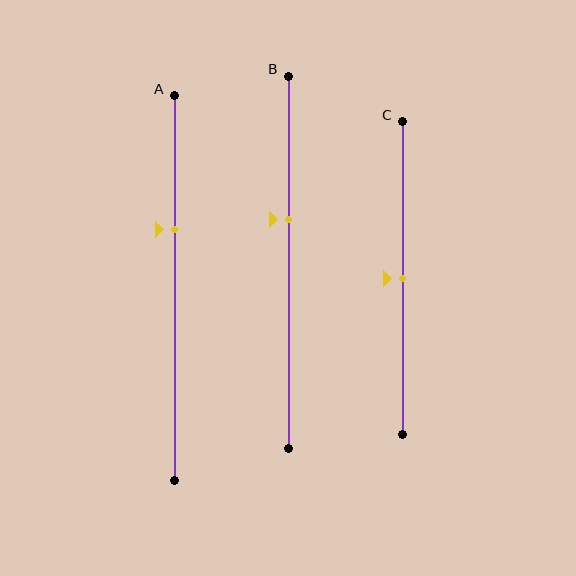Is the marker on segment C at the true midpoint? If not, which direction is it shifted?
Yes, the marker on segment C is at the true midpoint.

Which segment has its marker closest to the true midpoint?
Segment C has its marker closest to the true midpoint.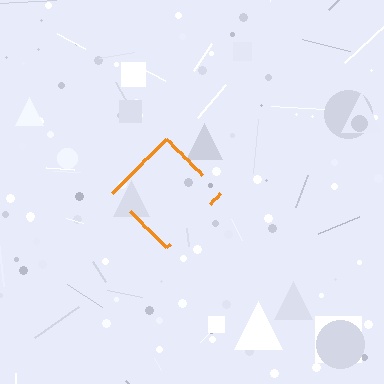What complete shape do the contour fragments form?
The contour fragments form a diamond.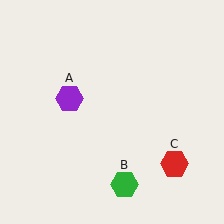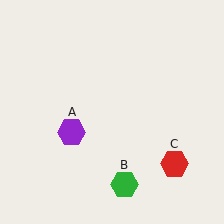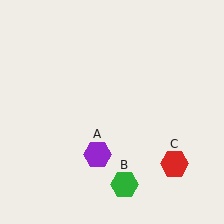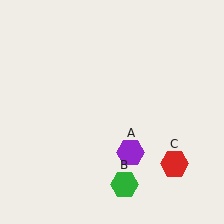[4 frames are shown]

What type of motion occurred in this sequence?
The purple hexagon (object A) rotated counterclockwise around the center of the scene.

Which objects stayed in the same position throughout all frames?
Green hexagon (object B) and red hexagon (object C) remained stationary.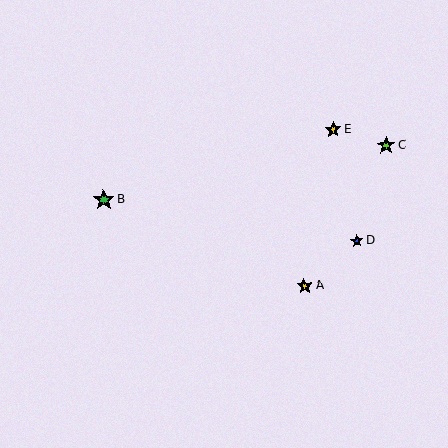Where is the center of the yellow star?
The center of the yellow star is at (333, 130).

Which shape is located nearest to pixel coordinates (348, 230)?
The blue star (labeled D) at (357, 241) is nearest to that location.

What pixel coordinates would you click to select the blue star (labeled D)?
Click at (357, 241) to select the blue star D.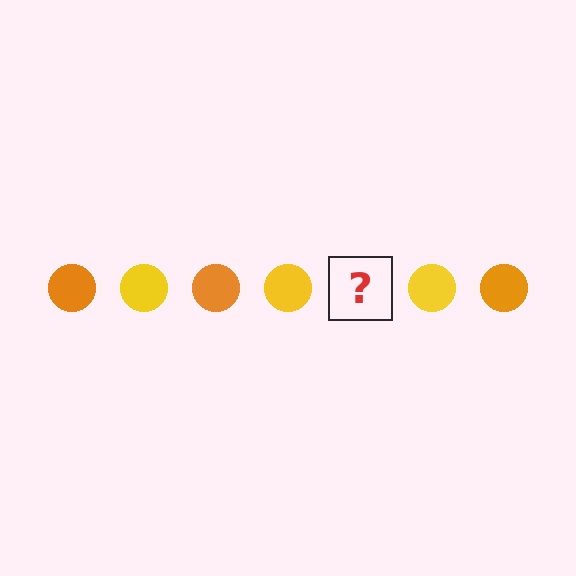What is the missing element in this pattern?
The missing element is an orange circle.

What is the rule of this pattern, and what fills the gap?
The rule is that the pattern cycles through orange, yellow circles. The gap should be filled with an orange circle.